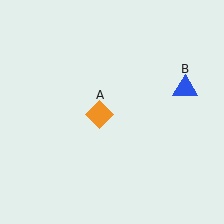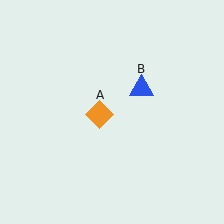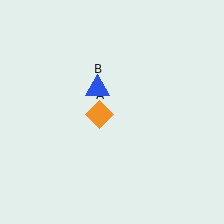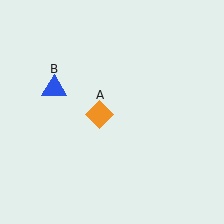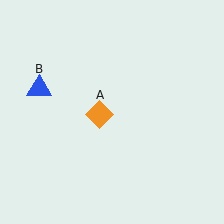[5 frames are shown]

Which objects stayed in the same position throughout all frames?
Orange diamond (object A) remained stationary.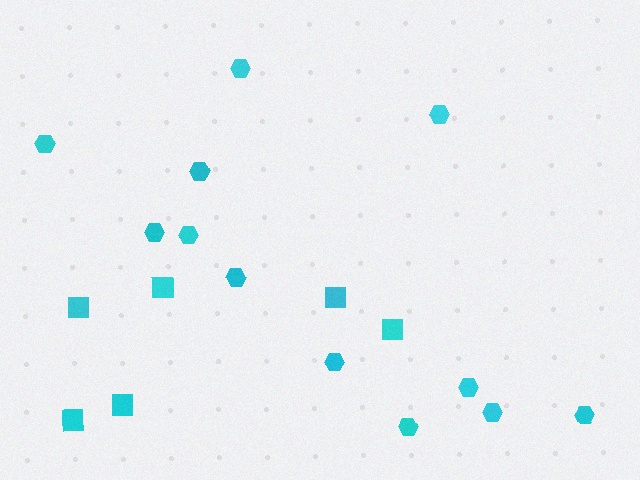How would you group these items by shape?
There are 2 groups: one group of squares (6) and one group of hexagons (12).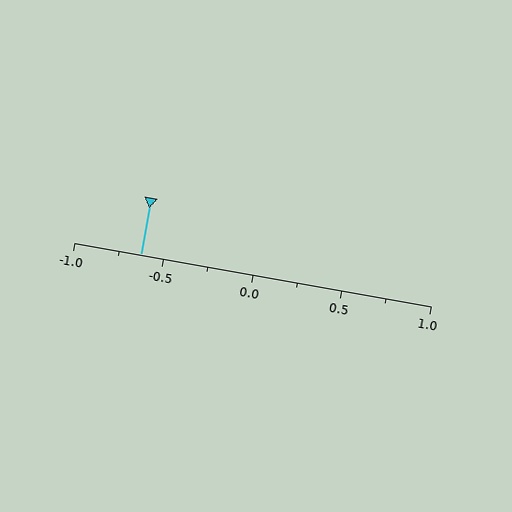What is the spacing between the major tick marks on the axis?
The major ticks are spaced 0.5 apart.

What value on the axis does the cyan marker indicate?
The marker indicates approximately -0.62.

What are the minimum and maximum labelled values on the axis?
The axis runs from -1.0 to 1.0.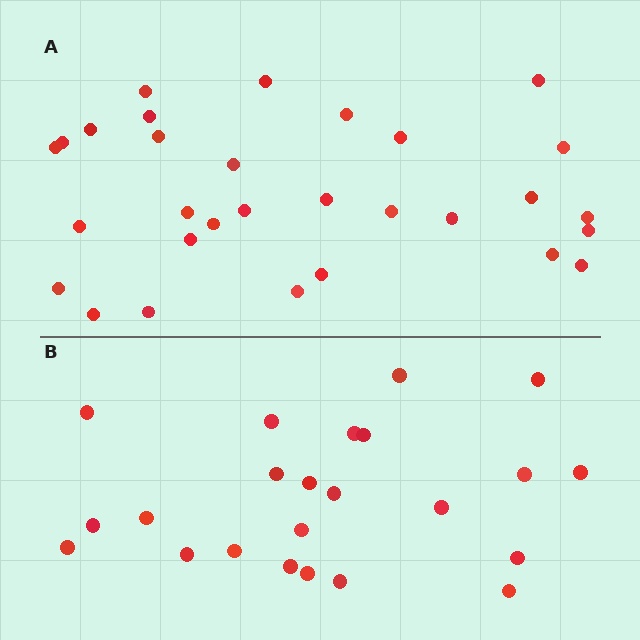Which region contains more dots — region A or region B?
Region A (the top region) has more dots.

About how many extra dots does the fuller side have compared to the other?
Region A has roughly 8 or so more dots than region B.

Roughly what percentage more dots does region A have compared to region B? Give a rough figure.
About 30% more.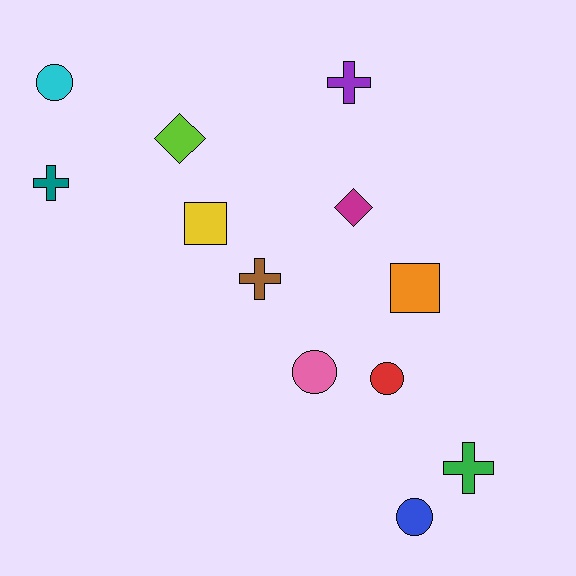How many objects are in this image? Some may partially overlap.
There are 12 objects.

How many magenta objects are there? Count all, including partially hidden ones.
There is 1 magenta object.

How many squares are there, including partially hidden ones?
There are 2 squares.